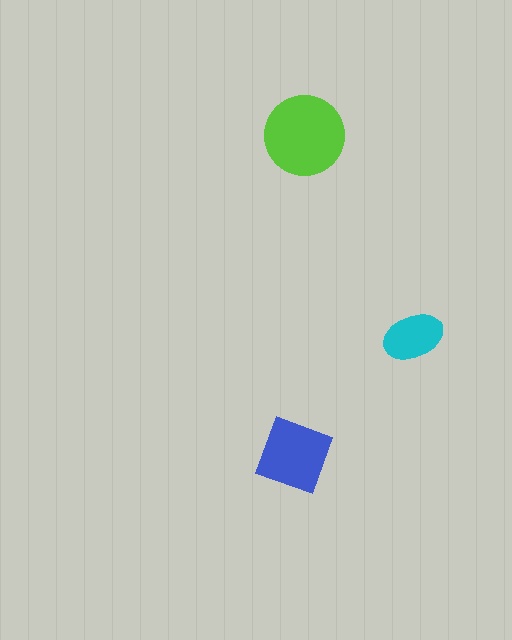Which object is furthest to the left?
The blue diamond is leftmost.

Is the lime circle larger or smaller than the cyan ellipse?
Larger.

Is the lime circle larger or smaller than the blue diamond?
Larger.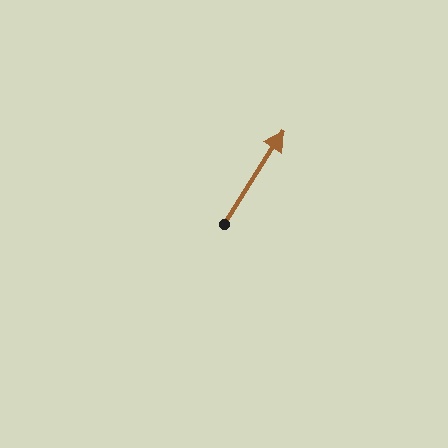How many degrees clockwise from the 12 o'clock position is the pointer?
Approximately 32 degrees.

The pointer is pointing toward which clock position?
Roughly 1 o'clock.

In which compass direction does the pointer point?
Northeast.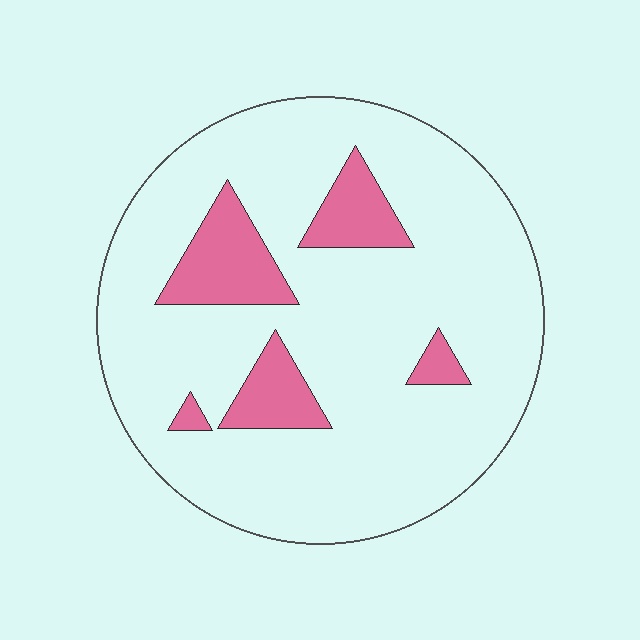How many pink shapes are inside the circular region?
5.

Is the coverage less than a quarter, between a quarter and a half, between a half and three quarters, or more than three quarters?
Less than a quarter.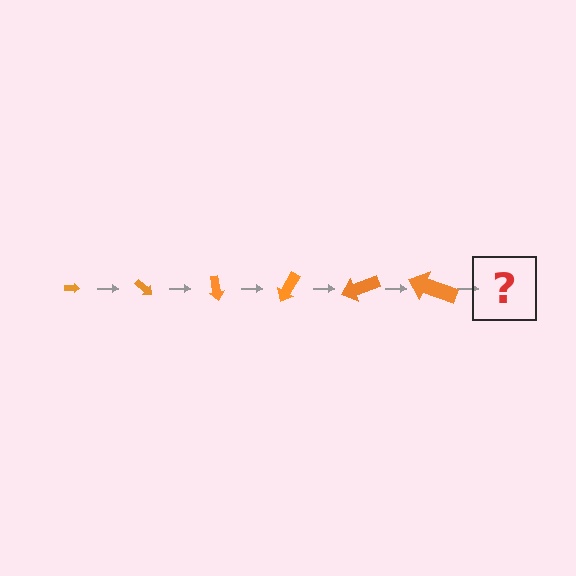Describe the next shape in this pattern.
It should be an arrow, larger than the previous one and rotated 240 degrees from the start.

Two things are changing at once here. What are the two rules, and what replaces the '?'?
The two rules are that the arrow grows larger each step and it rotates 40 degrees each step. The '?' should be an arrow, larger than the previous one and rotated 240 degrees from the start.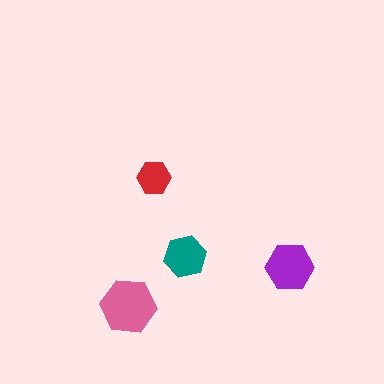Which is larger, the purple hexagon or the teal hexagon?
The purple one.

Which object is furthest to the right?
The purple hexagon is rightmost.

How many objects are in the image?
There are 4 objects in the image.